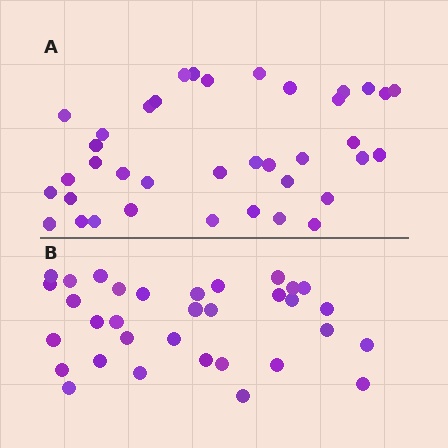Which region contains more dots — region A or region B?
Region A (the top region) has more dots.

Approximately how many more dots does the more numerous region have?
Region A has about 5 more dots than region B.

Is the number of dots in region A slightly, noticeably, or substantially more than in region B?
Region A has only slightly more — the two regions are fairly close. The ratio is roughly 1.2 to 1.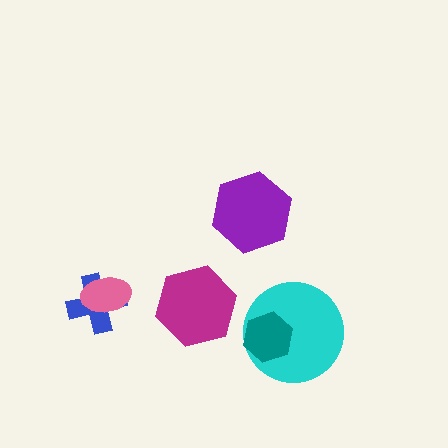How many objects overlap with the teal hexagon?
1 object overlaps with the teal hexagon.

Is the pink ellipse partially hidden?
No, no other shape covers it.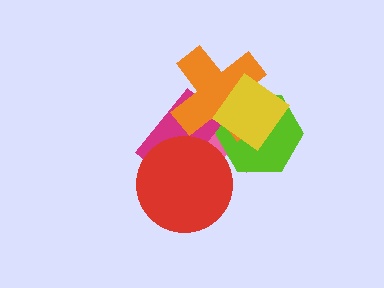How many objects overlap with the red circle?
2 objects overlap with the red circle.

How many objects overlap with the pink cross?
5 objects overlap with the pink cross.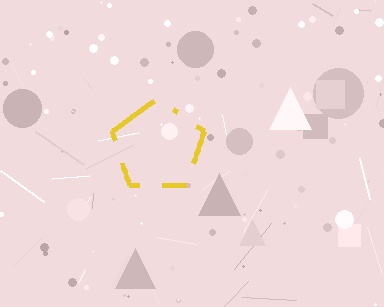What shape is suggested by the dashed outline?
The dashed outline suggests a pentagon.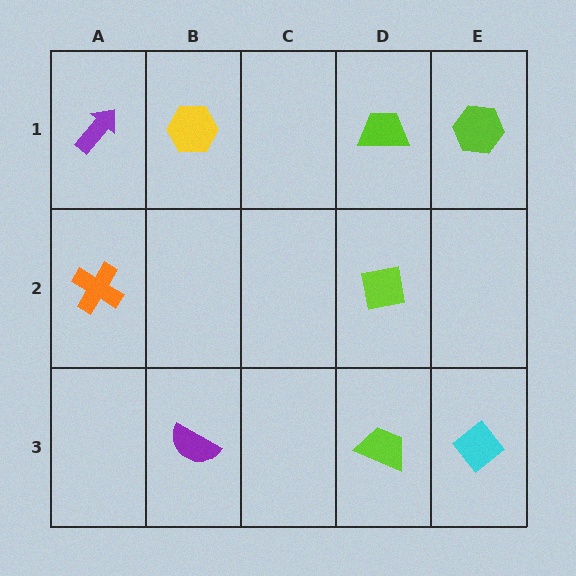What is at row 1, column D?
A lime trapezoid.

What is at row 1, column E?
A lime hexagon.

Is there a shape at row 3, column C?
No, that cell is empty.